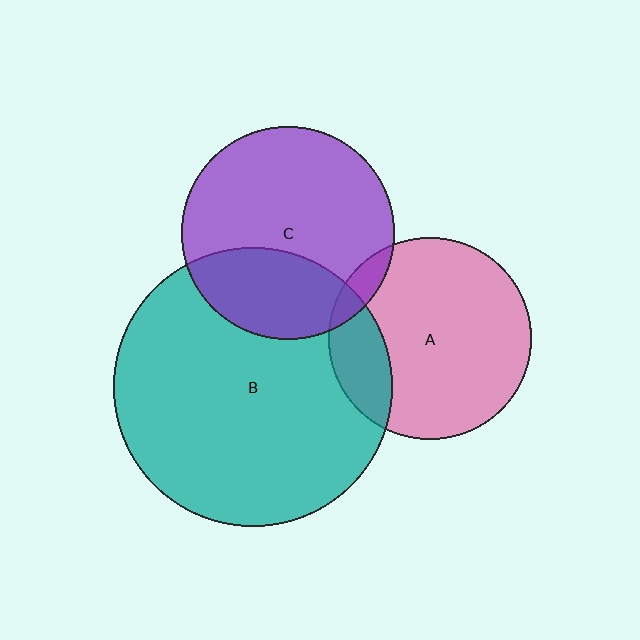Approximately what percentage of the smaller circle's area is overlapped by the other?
Approximately 30%.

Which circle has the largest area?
Circle B (teal).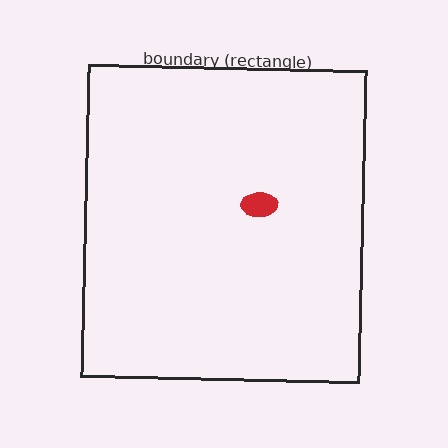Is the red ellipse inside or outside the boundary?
Inside.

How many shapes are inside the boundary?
1 inside, 0 outside.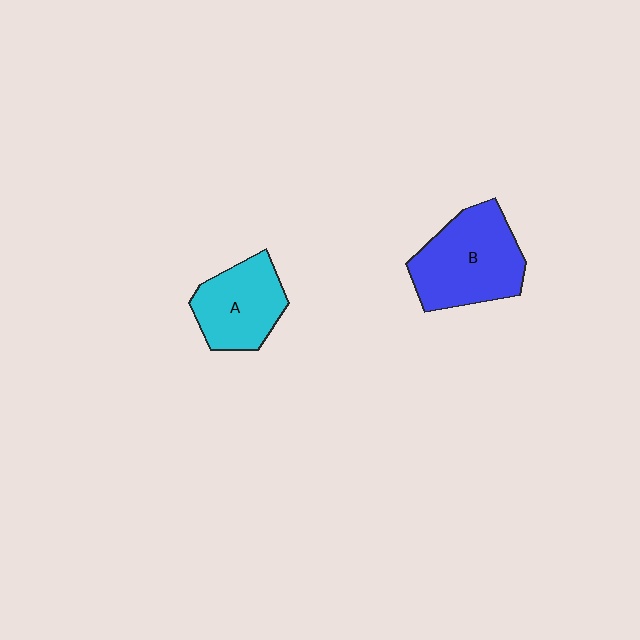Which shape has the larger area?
Shape B (blue).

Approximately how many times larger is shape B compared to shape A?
Approximately 1.3 times.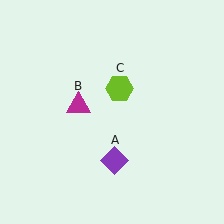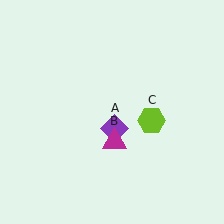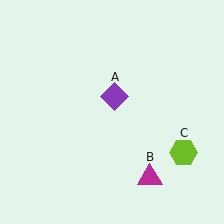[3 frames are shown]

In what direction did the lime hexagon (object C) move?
The lime hexagon (object C) moved down and to the right.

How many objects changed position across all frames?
3 objects changed position: purple diamond (object A), magenta triangle (object B), lime hexagon (object C).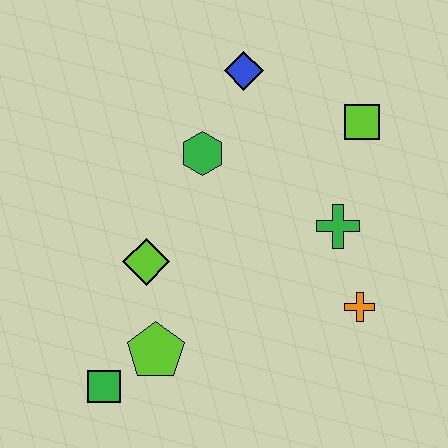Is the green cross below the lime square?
Yes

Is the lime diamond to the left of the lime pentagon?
Yes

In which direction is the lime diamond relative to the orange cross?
The lime diamond is to the left of the orange cross.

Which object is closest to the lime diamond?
The lime pentagon is closest to the lime diamond.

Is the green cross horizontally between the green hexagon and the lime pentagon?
No